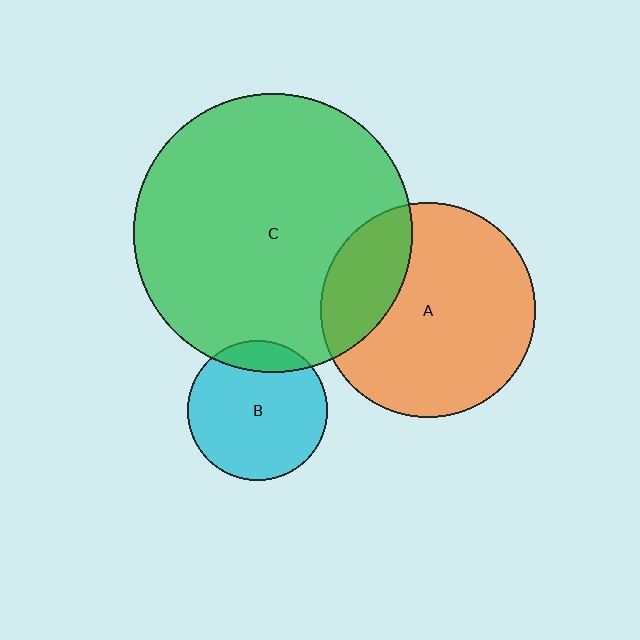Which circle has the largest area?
Circle C (green).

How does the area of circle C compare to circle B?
Approximately 4.0 times.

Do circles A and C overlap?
Yes.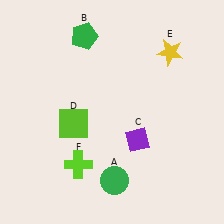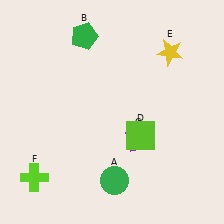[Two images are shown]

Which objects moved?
The objects that moved are: the lime square (D), the lime cross (F).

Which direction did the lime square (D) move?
The lime square (D) moved right.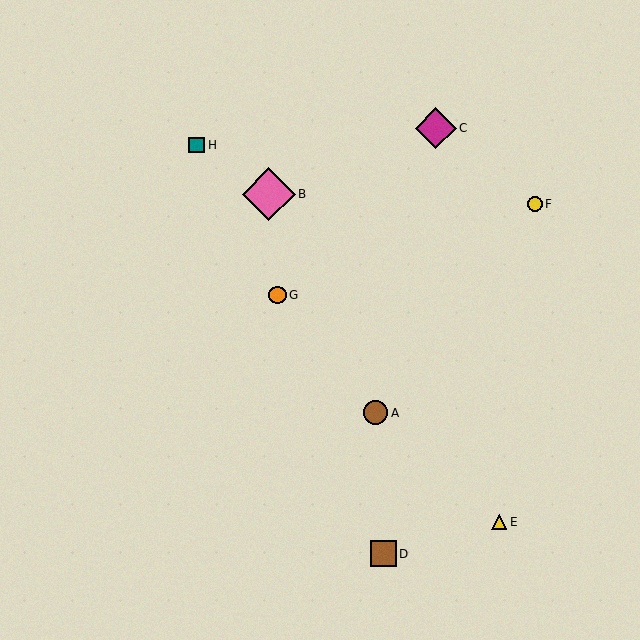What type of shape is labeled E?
Shape E is a yellow triangle.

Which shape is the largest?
The pink diamond (labeled B) is the largest.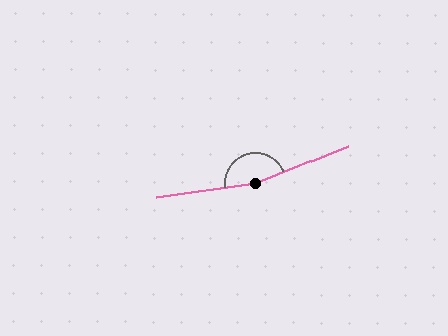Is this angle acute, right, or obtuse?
It is obtuse.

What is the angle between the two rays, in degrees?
Approximately 165 degrees.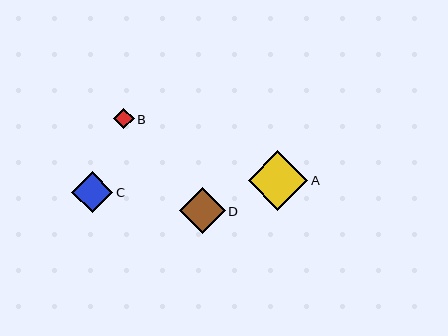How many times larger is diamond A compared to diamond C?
Diamond A is approximately 1.4 times the size of diamond C.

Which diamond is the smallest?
Diamond B is the smallest with a size of approximately 20 pixels.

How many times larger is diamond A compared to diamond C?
Diamond A is approximately 1.4 times the size of diamond C.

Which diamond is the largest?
Diamond A is the largest with a size of approximately 60 pixels.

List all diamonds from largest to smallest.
From largest to smallest: A, D, C, B.